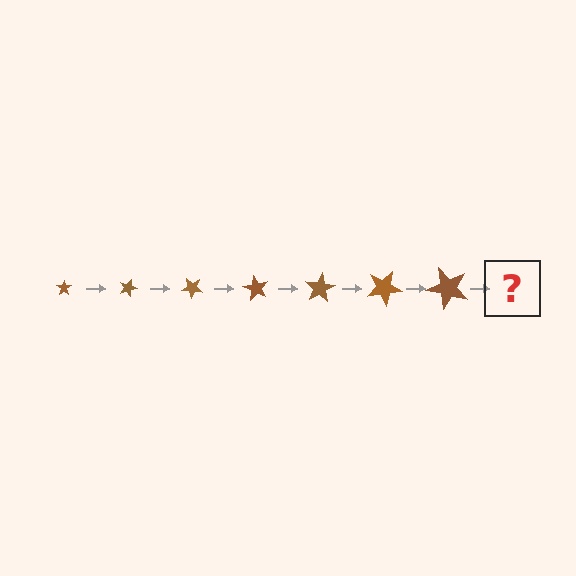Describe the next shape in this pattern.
It should be a star, larger than the previous one and rotated 140 degrees from the start.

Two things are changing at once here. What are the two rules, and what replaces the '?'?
The two rules are that the star grows larger each step and it rotates 20 degrees each step. The '?' should be a star, larger than the previous one and rotated 140 degrees from the start.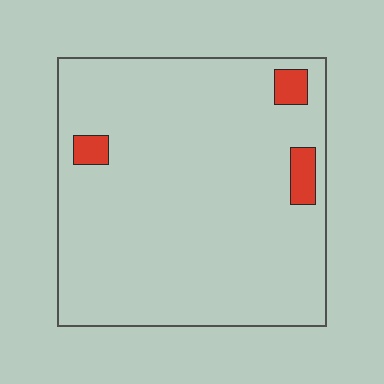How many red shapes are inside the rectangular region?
3.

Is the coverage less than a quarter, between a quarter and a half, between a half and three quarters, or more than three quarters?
Less than a quarter.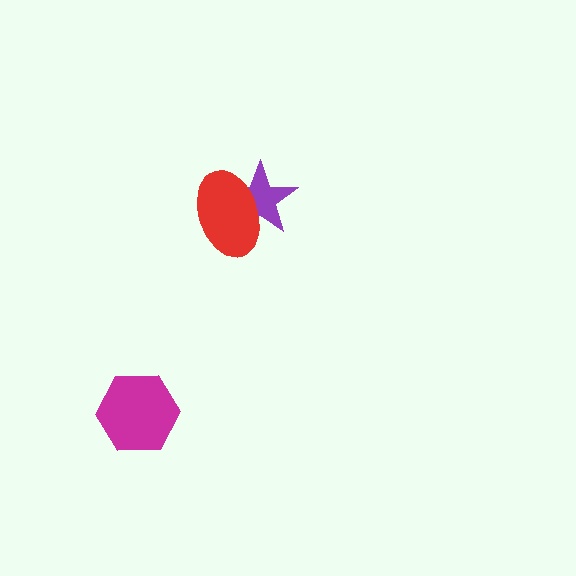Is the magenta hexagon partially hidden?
No, no other shape covers it.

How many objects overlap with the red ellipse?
1 object overlaps with the red ellipse.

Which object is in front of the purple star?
The red ellipse is in front of the purple star.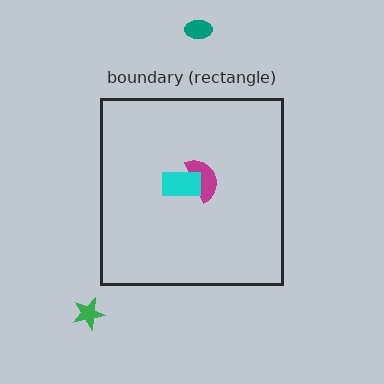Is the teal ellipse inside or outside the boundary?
Outside.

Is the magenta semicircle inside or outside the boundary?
Inside.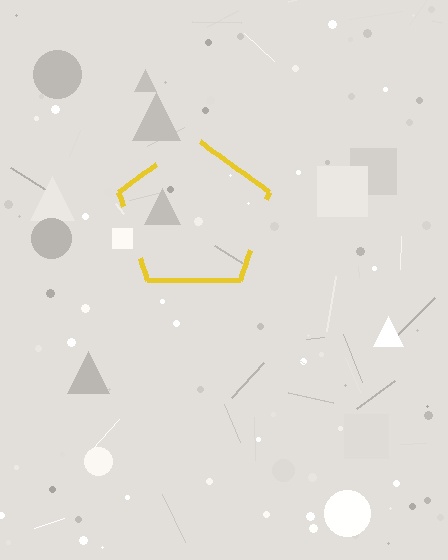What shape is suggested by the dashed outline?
The dashed outline suggests a pentagon.